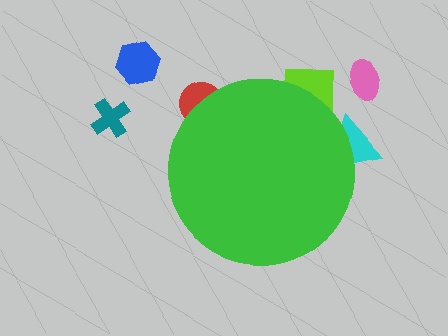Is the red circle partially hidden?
Yes, the red circle is partially hidden behind the green circle.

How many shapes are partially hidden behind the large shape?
3 shapes are partially hidden.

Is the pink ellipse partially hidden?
No, the pink ellipse is fully visible.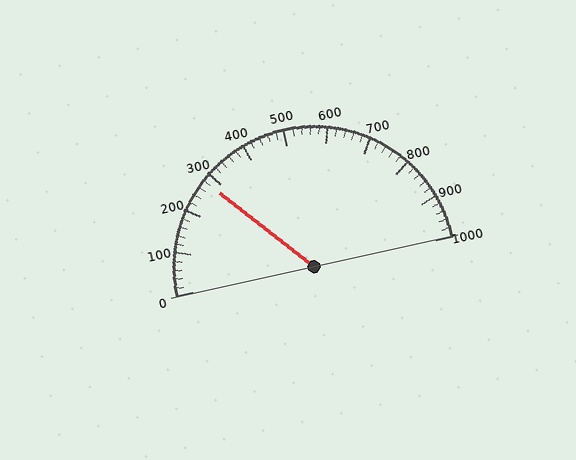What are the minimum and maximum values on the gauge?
The gauge ranges from 0 to 1000.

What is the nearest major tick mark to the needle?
The nearest major tick mark is 300.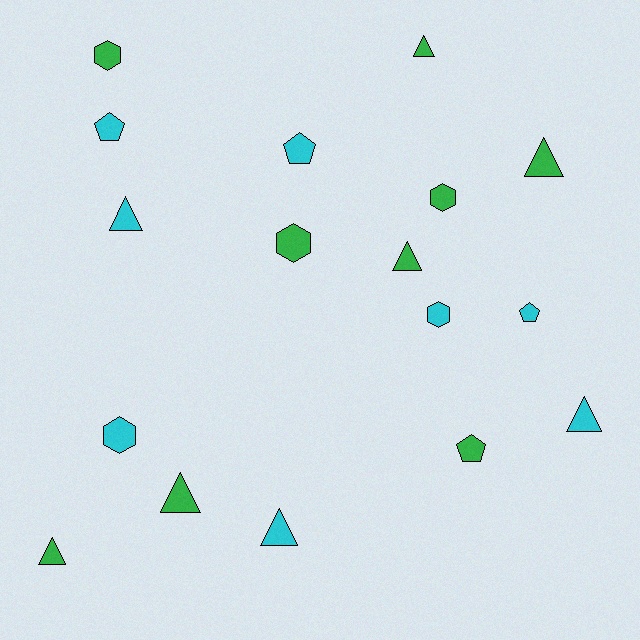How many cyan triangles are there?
There are 3 cyan triangles.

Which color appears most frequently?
Green, with 9 objects.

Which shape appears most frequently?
Triangle, with 8 objects.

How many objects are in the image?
There are 17 objects.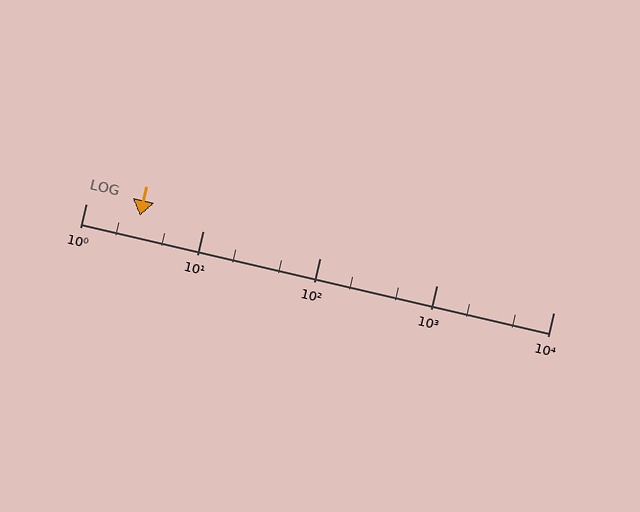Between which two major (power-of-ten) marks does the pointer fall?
The pointer is between 1 and 10.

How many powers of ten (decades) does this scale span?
The scale spans 4 decades, from 1 to 10000.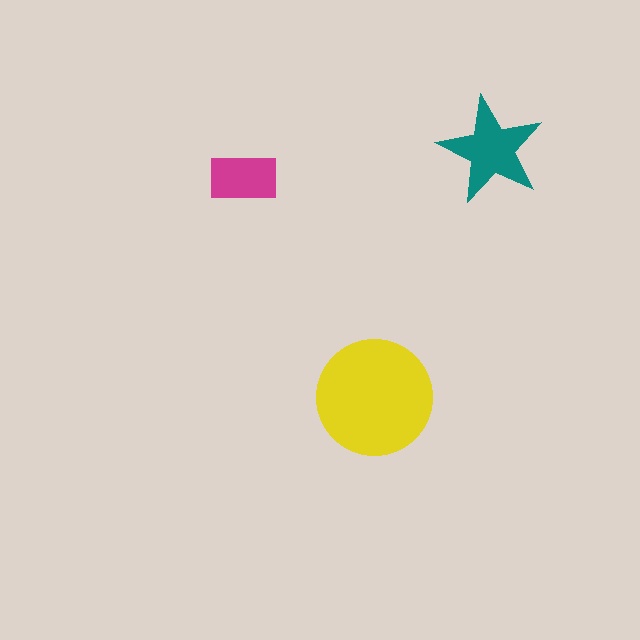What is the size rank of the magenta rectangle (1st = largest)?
3rd.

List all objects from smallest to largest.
The magenta rectangle, the teal star, the yellow circle.